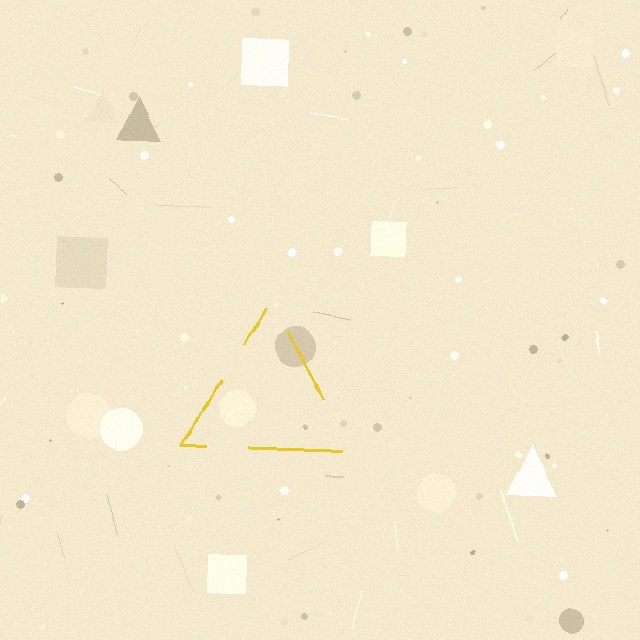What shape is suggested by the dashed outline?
The dashed outline suggests a triangle.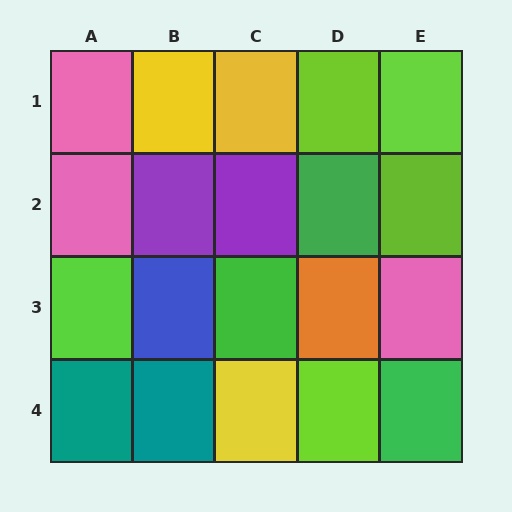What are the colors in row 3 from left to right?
Lime, blue, green, orange, pink.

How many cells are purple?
2 cells are purple.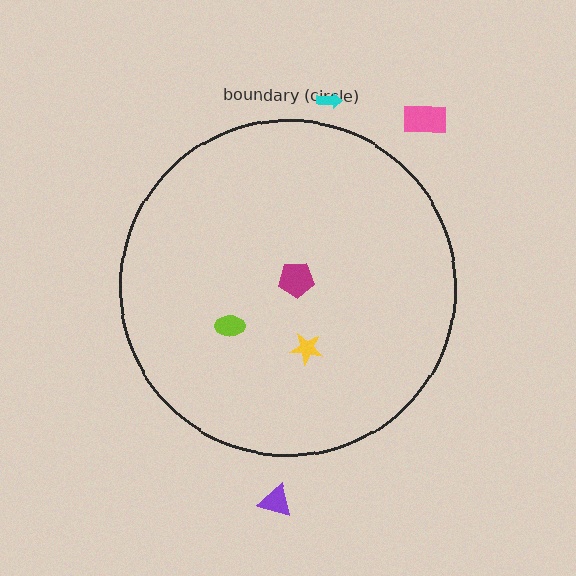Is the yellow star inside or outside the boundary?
Inside.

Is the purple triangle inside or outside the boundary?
Outside.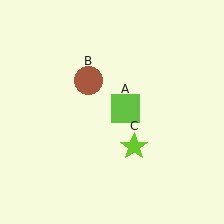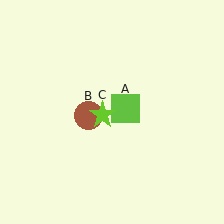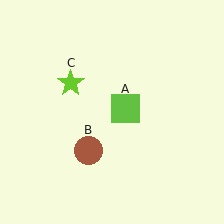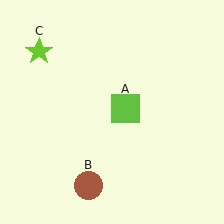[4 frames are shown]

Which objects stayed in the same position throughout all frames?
Lime square (object A) remained stationary.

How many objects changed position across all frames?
2 objects changed position: brown circle (object B), lime star (object C).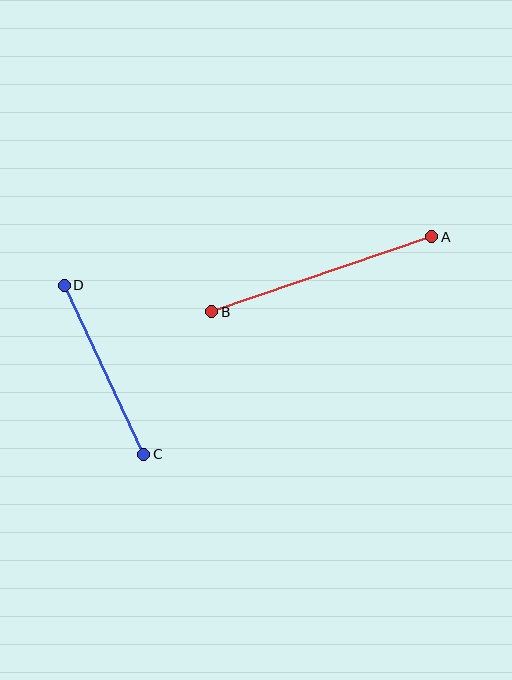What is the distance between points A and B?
The distance is approximately 232 pixels.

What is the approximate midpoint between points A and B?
The midpoint is at approximately (322, 274) pixels.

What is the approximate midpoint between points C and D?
The midpoint is at approximately (104, 370) pixels.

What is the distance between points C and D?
The distance is approximately 187 pixels.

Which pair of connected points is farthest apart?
Points A and B are farthest apart.